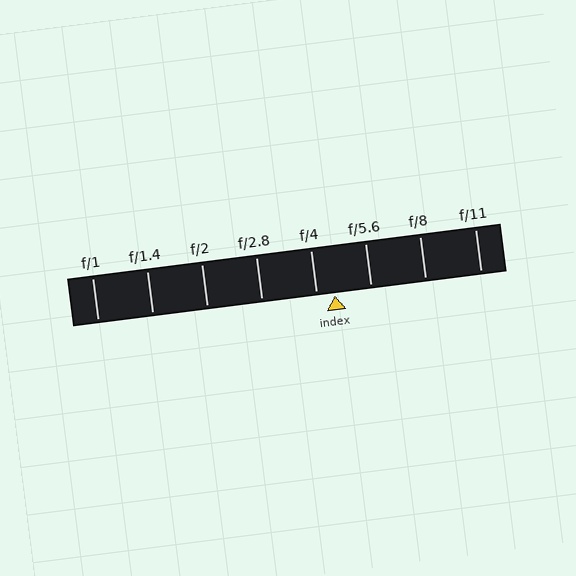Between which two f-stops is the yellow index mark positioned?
The index mark is between f/4 and f/5.6.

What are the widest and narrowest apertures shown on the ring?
The widest aperture shown is f/1 and the narrowest is f/11.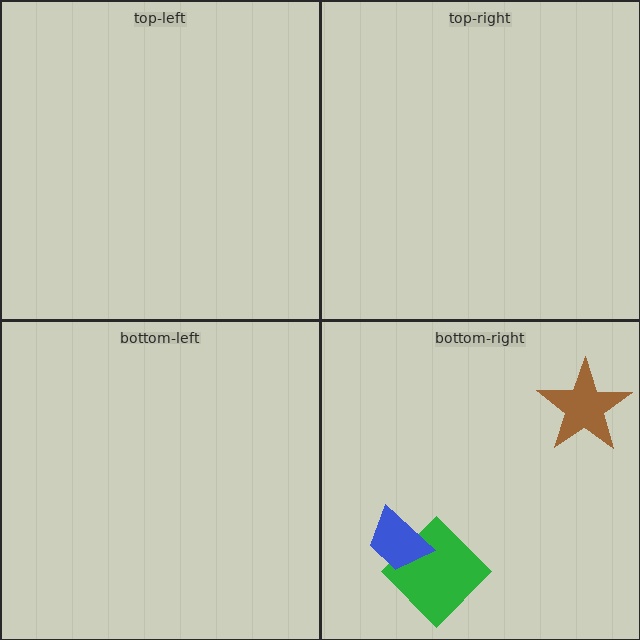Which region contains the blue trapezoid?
The bottom-right region.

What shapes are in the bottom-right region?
The brown star, the green diamond, the blue trapezoid.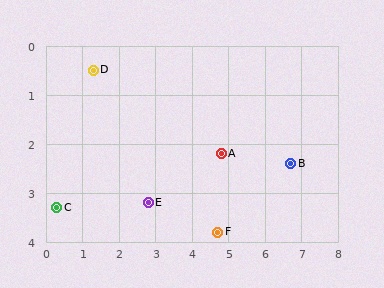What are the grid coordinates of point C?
Point C is at approximately (0.3, 3.3).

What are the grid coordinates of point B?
Point B is at approximately (6.7, 2.4).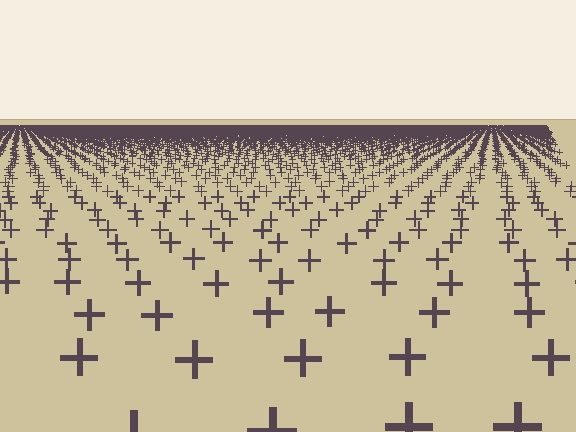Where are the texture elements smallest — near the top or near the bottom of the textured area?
Near the top.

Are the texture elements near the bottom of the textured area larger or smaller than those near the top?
Larger. Near the bottom, elements are closer to the viewer and appear at a bigger on-screen size.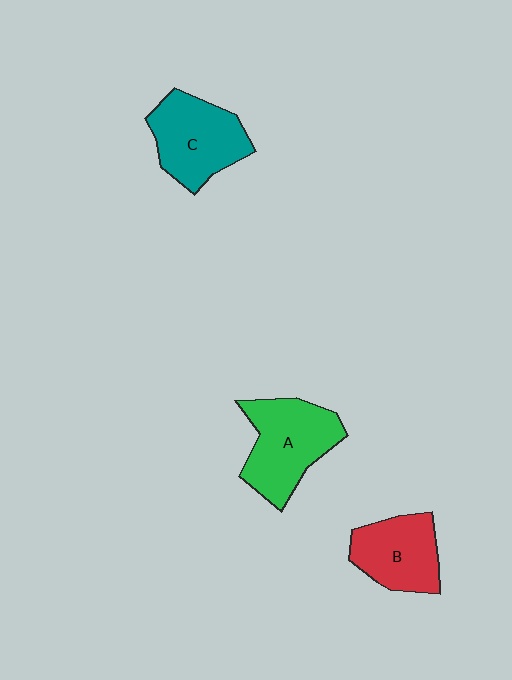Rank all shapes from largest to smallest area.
From largest to smallest: A (green), C (teal), B (red).